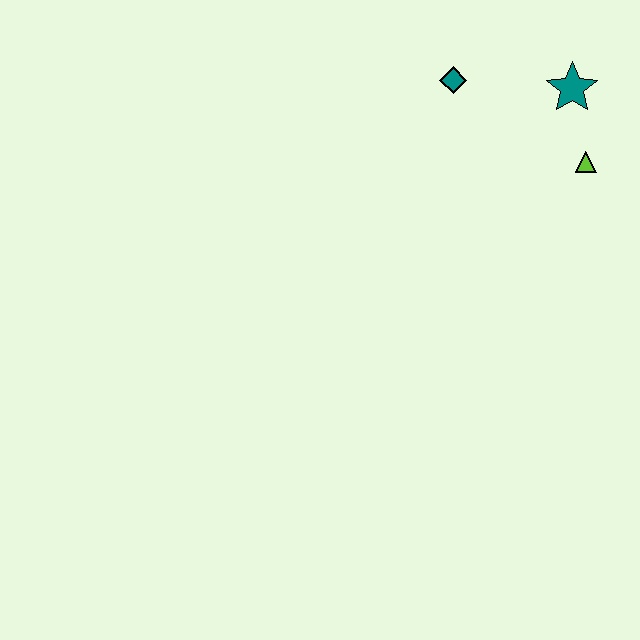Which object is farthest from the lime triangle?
The teal diamond is farthest from the lime triangle.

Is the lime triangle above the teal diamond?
No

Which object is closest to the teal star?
The lime triangle is closest to the teal star.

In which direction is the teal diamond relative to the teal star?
The teal diamond is to the left of the teal star.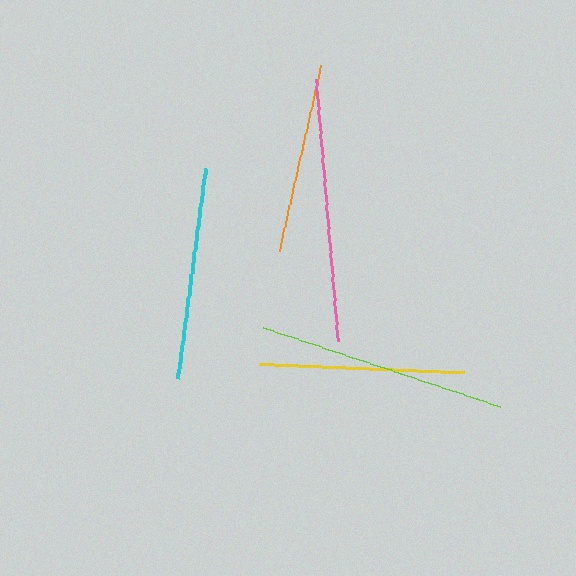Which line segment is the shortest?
The orange line is the shortest at approximately 189 pixels.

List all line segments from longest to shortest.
From longest to shortest: pink, lime, cyan, yellow, orange.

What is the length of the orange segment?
The orange segment is approximately 189 pixels long.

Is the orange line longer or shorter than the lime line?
The lime line is longer than the orange line.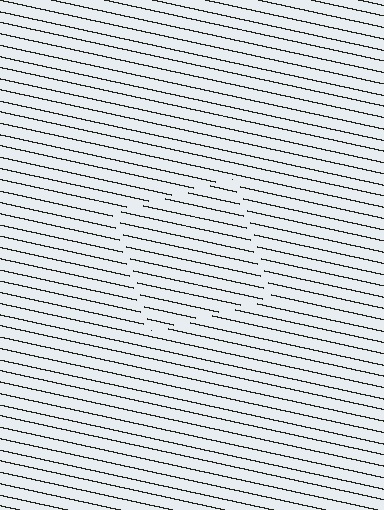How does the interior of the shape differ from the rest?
The interior of the shape contains the same grating, shifted by half a period — the contour is defined by the phase discontinuity where line-ends from the inner and outer gratings abut.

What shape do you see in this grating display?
An illusory square. The interior of the shape contains the same grating, shifted by half a period — the contour is defined by the phase discontinuity where line-ends from the inner and outer gratings abut.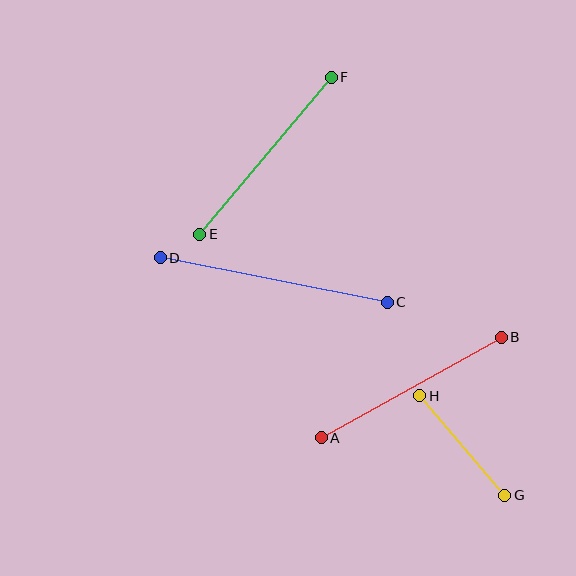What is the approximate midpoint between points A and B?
The midpoint is at approximately (411, 387) pixels.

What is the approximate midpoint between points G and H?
The midpoint is at approximately (462, 445) pixels.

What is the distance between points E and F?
The distance is approximately 205 pixels.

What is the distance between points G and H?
The distance is approximately 131 pixels.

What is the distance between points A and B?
The distance is approximately 206 pixels.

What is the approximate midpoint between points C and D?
The midpoint is at approximately (274, 280) pixels.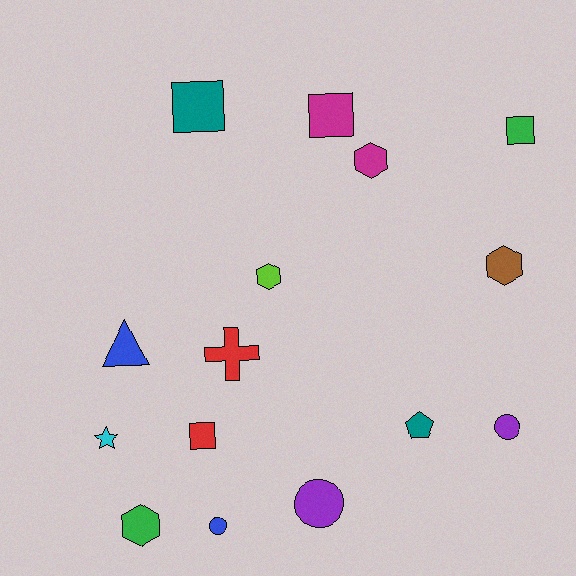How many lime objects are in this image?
There is 1 lime object.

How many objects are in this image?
There are 15 objects.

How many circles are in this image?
There are 3 circles.